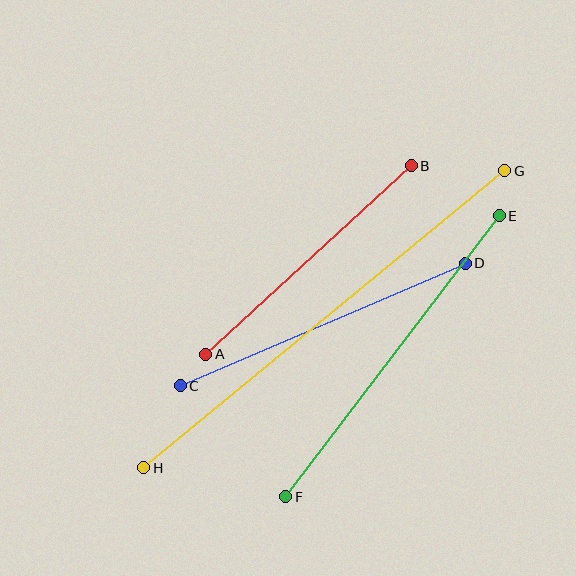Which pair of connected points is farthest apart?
Points G and H are farthest apart.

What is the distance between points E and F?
The distance is approximately 353 pixels.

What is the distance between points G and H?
The distance is approximately 468 pixels.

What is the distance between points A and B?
The distance is approximately 278 pixels.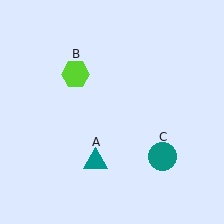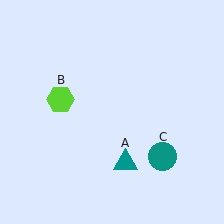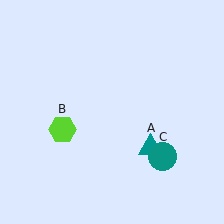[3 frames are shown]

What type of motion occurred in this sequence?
The teal triangle (object A), lime hexagon (object B) rotated counterclockwise around the center of the scene.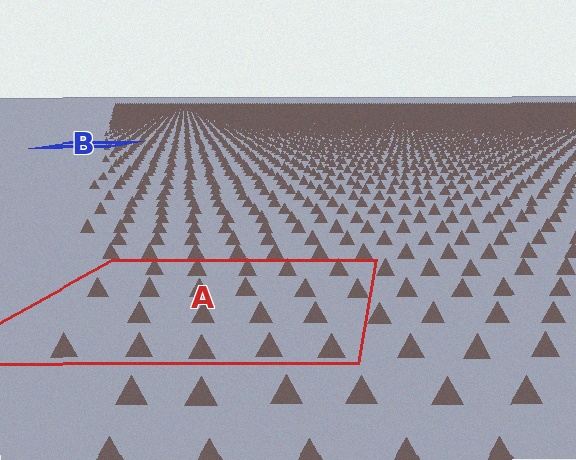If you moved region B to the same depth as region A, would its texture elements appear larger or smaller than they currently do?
They would appear larger. At a closer depth, the same texture elements are projected at a bigger on-screen size.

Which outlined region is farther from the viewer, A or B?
Region B is farther from the viewer — the texture elements inside it appear smaller and more densely packed.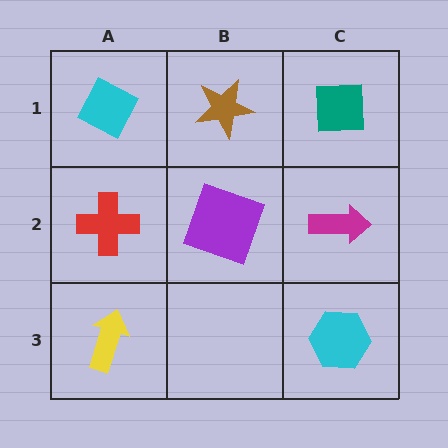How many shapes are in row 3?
2 shapes.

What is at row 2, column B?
A purple square.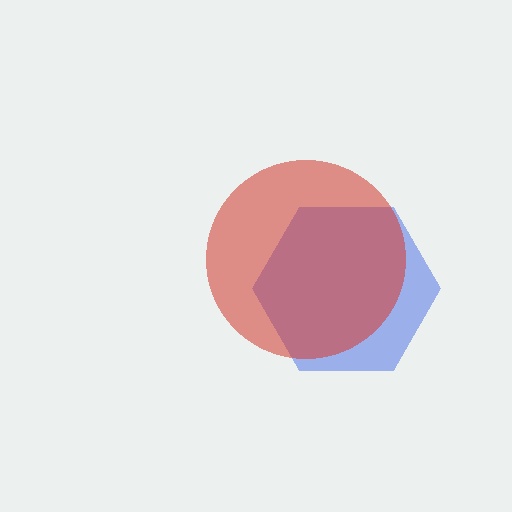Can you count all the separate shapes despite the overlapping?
Yes, there are 2 separate shapes.